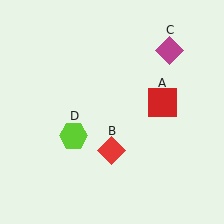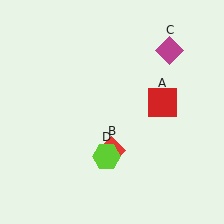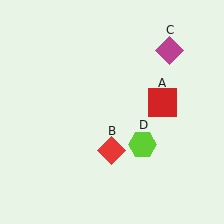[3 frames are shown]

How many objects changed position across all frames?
1 object changed position: lime hexagon (object D).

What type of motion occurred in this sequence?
The lime hexagon (object D) rotated counterclockwise around the center of the scene.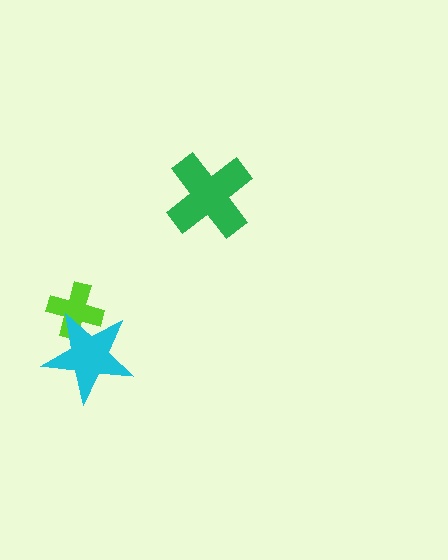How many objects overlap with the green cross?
0 objects overlap with the green cross.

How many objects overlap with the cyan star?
1 object overlaps with the cyan star.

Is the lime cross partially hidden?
Yes, it is partially covered by another shape.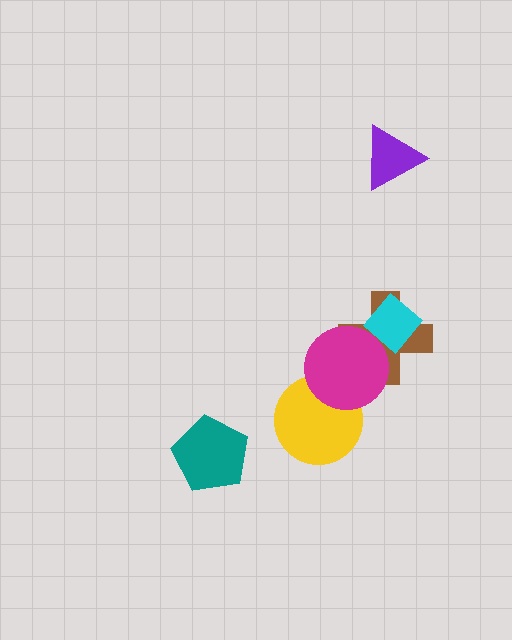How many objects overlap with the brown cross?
2 objects overlap with the brown cross.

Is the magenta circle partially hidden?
No, no other shape covers it.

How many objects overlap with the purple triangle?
0 objects overlap with the purple triangle.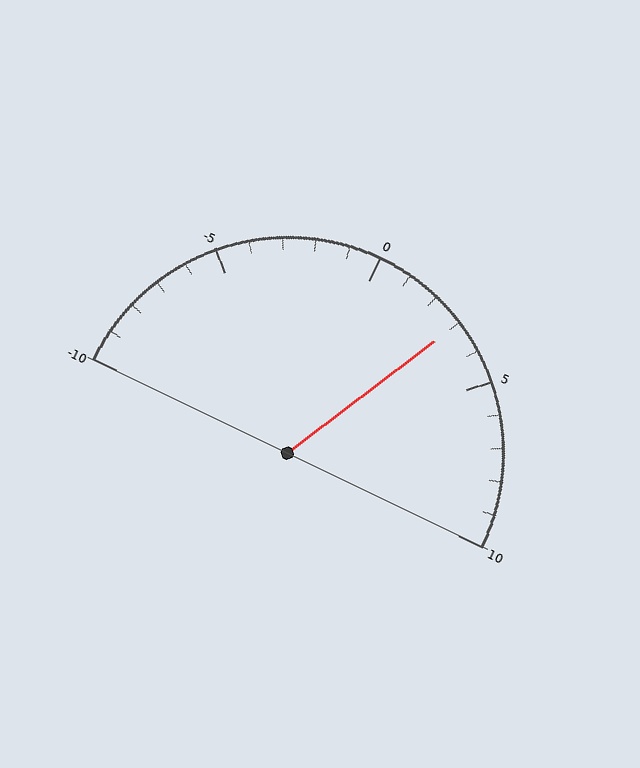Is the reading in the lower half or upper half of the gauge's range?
The reading is in the upper half of the range (-10 to 10).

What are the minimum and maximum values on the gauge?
The gauge ranges from -10 to 10.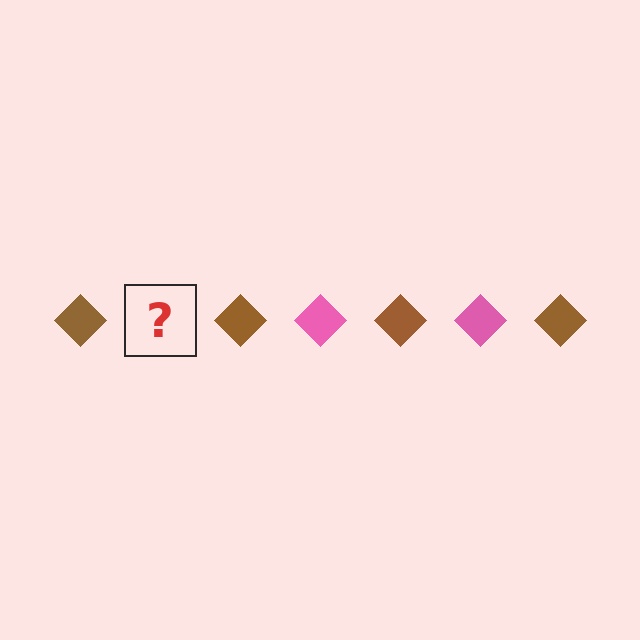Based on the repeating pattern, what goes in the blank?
The blank should be a pink diamond.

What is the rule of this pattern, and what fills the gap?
The rule is that the pattern cycles through brown, pink diamonds. The gap should be filled with a pink diamond.